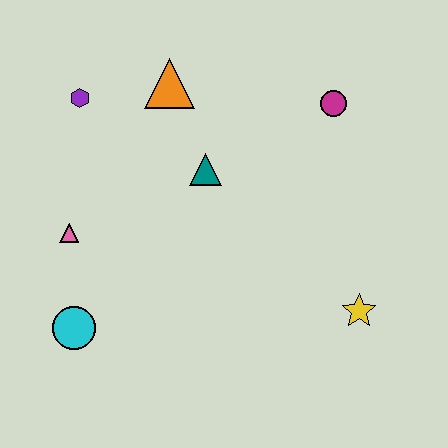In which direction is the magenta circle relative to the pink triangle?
The magenta circle is to the right of the pink triangle.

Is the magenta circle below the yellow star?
No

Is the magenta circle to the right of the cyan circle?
Yes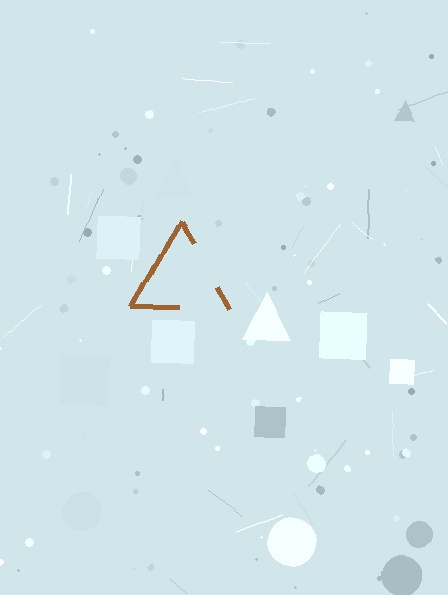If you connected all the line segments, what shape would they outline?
They would outline a triangle.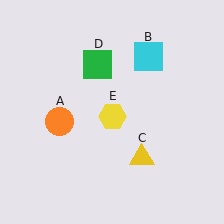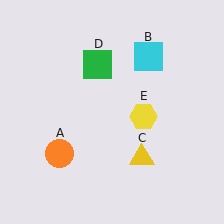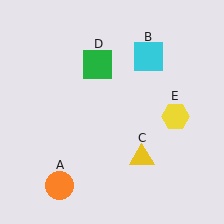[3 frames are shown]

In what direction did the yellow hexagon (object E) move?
The yellow hexagon (object E) moved right.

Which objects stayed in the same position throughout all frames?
Cyan square (object B) and yellow triangle (object C) and green square (object D) remained stationary.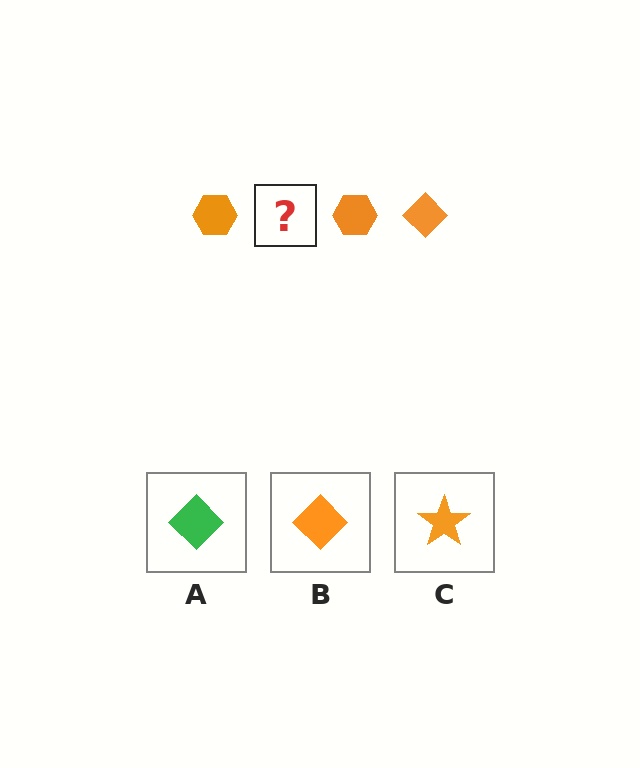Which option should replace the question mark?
Option B.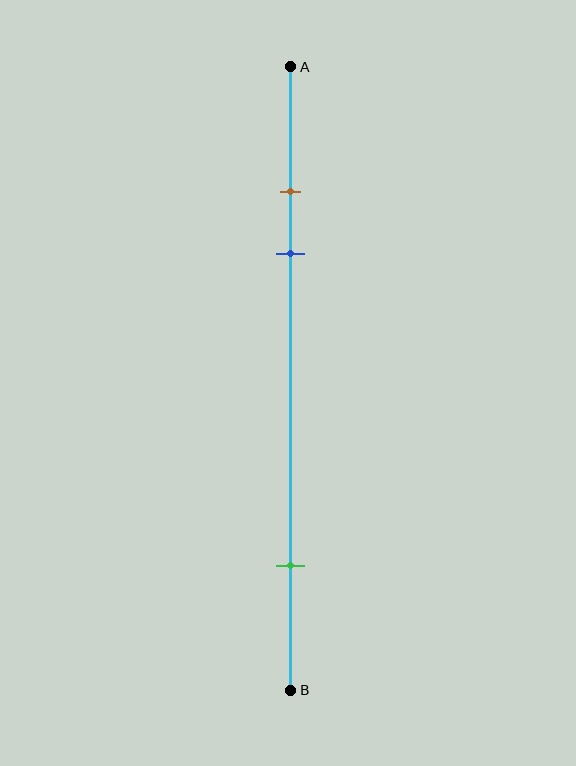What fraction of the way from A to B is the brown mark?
The brown mark is approximately 20% (0.2) of the way from A to B.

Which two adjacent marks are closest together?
The brown and blue marks are the closest adjacent pair.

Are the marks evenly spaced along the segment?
No, the marks are not evenly spaced.